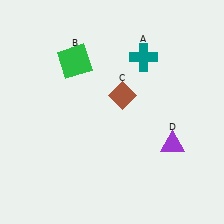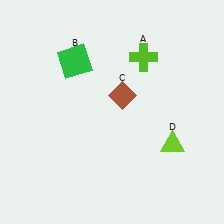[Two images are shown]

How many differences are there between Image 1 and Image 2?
There are 2 differences between the two images.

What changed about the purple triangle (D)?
In Image 1, D is purple. In Image 2, it changed to lime.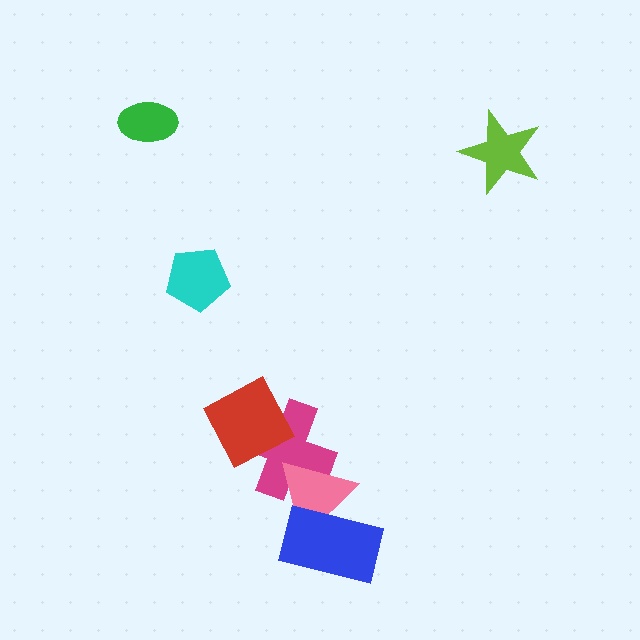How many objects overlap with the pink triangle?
2 objects overlap with the pink triangle.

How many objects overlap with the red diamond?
1 object overlaps with the red diamond.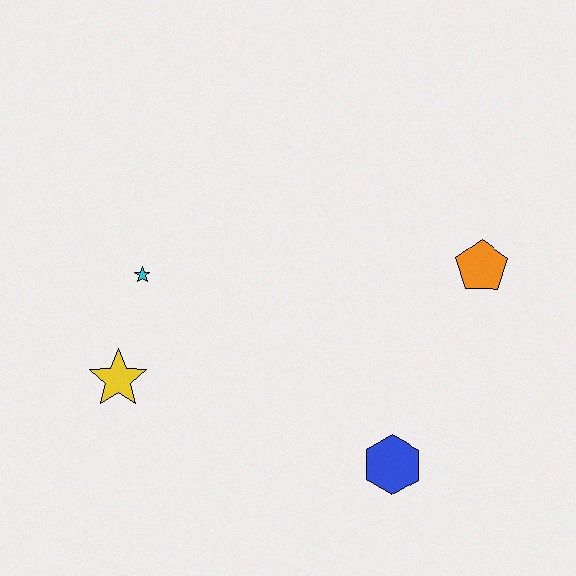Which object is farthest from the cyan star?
The orange pentagon is farthest from the cyan star.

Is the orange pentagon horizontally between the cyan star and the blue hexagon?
No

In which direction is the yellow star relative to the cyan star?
The yellow star is below the cyan star.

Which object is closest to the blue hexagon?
The orange pentagon is closest to the blue hexagon.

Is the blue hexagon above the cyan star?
No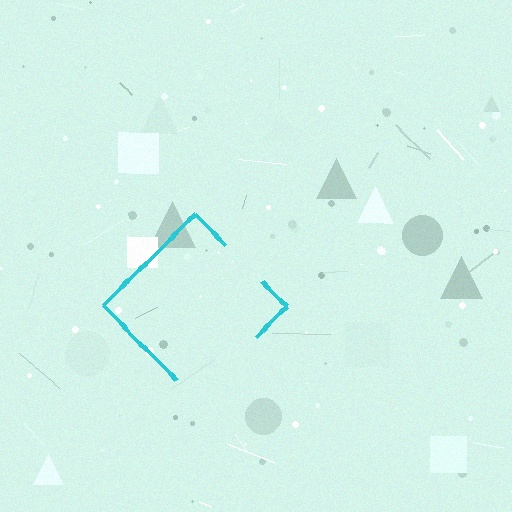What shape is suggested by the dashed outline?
The dashed outline suggests a diamond.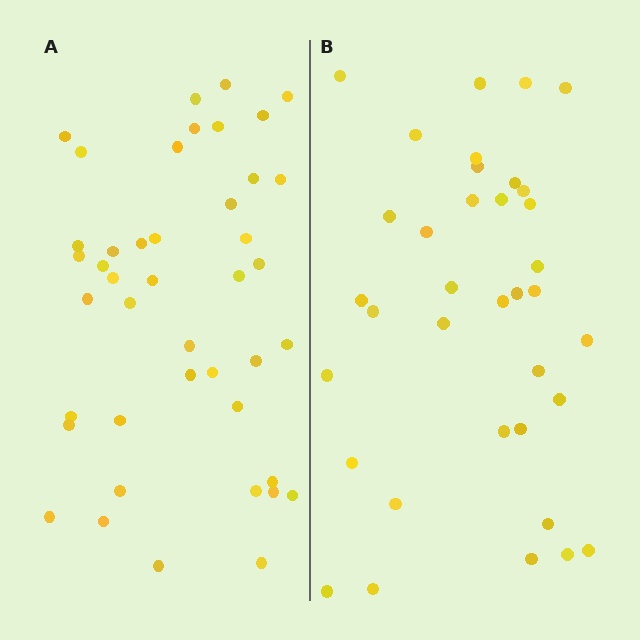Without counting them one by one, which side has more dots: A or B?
Region A (the left region) has more dots.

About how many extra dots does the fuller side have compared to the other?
Region A has roughly 8 or so more dots than region B.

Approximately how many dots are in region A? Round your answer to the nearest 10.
About 40 dots. (The exact count is 43, which rounds to 40.)